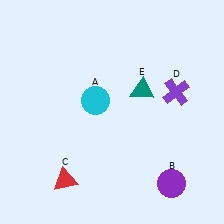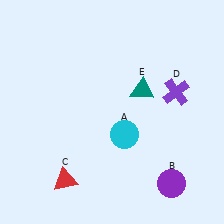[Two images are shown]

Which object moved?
The cyan circle (A) moved down.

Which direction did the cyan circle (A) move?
The cyan circle (A) moved down.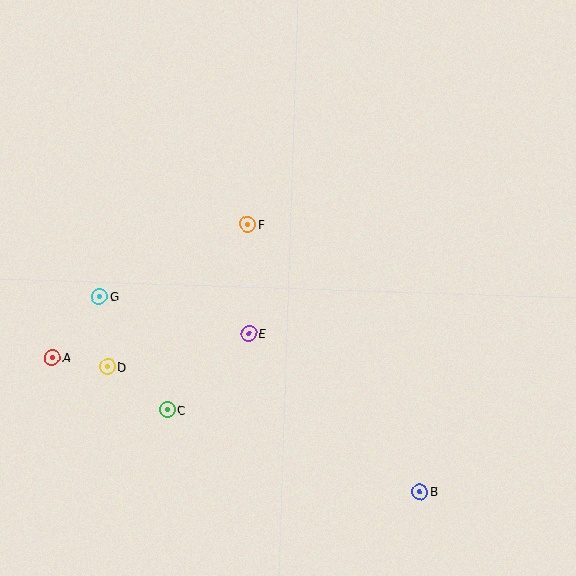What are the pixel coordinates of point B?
Point B is at (420, 492).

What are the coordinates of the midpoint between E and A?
The midpoint between E and A is at (151, 346).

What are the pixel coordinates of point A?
Point A is at (52, 358).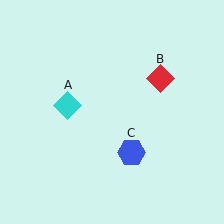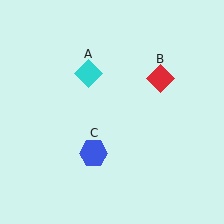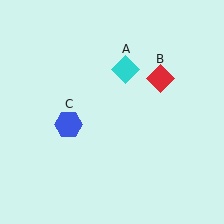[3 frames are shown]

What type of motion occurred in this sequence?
The cyan diamond (object A), blue hexagon (object C) rotated clockwise around the center of the scene.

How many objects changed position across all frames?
2 objects changed position: cyan diamond (object A), blue hexagon (object C).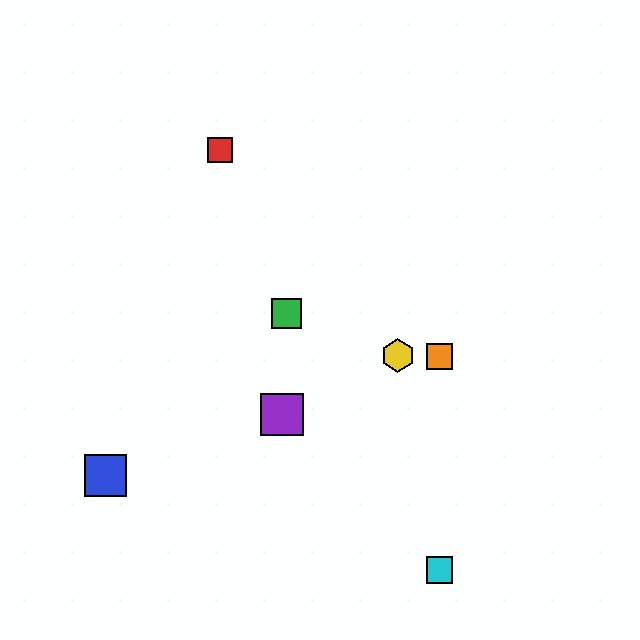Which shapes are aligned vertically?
The orange square, the cyan square are aligned vertically.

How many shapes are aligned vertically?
2 shapes (the orange square, the cyan square) are aligned vertically.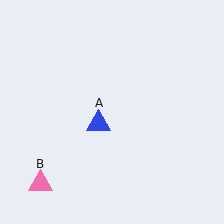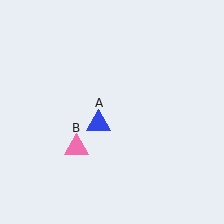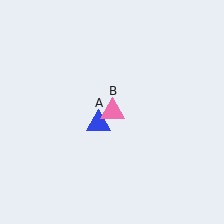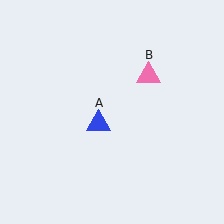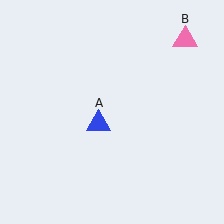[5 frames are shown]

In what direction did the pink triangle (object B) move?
The pink triangle (object B) moved up and to the right.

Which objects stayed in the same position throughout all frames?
Blue triangle (object A) remained stationary.